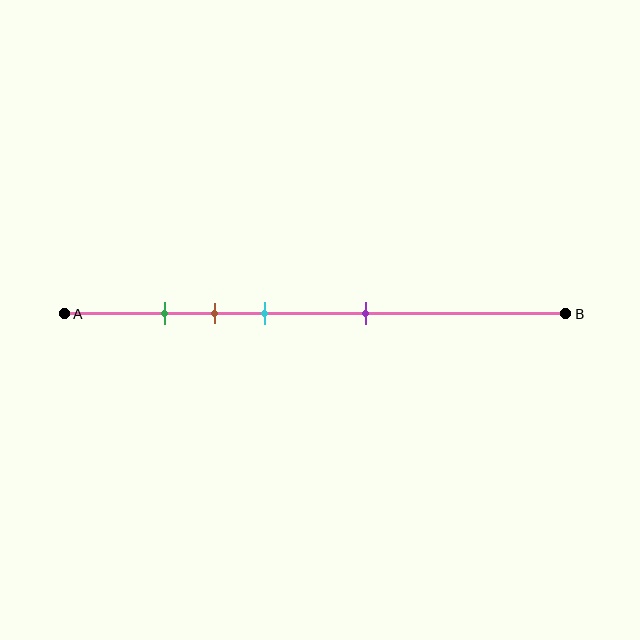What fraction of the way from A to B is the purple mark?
The purple mark is approximately 60% (0.6) of the way from A to B.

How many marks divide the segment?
There are 4 marks dividing the segment.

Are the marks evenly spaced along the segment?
No, the marks are not evenly spaced.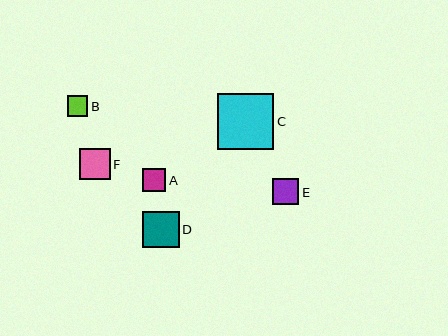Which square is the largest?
Square C is the largest with a size of approximately 56 pixels.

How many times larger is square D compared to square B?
Square D is approximately 1.8 times the size of square B.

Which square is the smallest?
Square B is the smallest with a size of approximately 20 pixels.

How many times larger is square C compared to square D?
Square C is approximately 1.5 times the size of square D.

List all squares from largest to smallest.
From largest to smallest: C, D, F, E, A, B.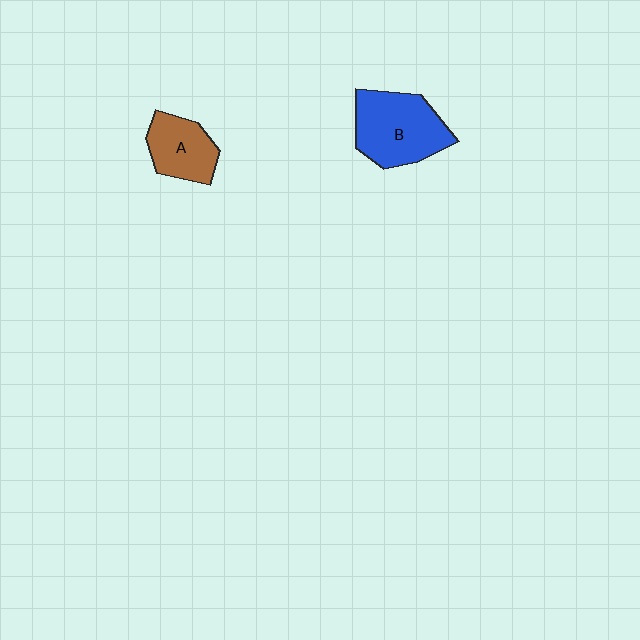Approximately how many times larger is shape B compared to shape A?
Approximately 1.5 times.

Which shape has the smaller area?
Shape A (brown).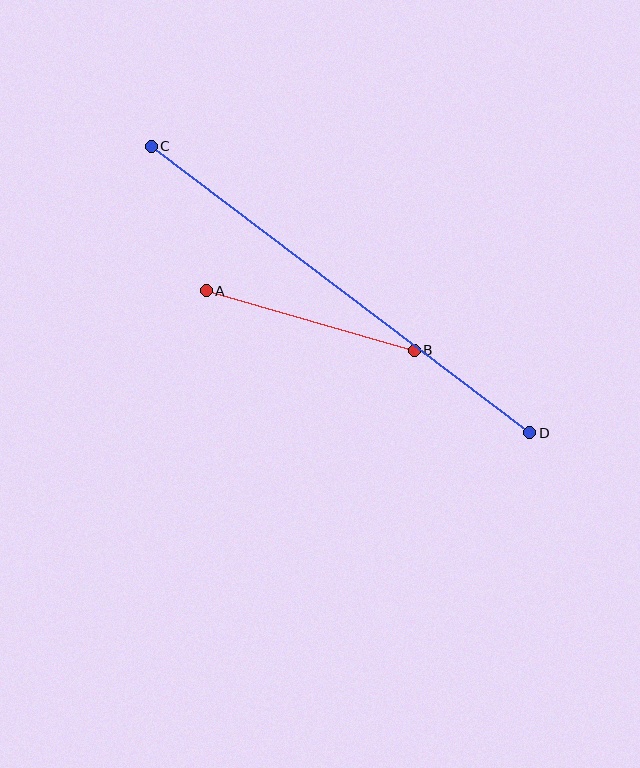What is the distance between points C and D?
The distance is approximately 475 pixels.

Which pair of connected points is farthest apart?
Points C and D are farthest apart.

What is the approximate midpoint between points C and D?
The midpoint is at approximately (340, 290) pixels.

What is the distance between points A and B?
The distance is approximately 216 pixels.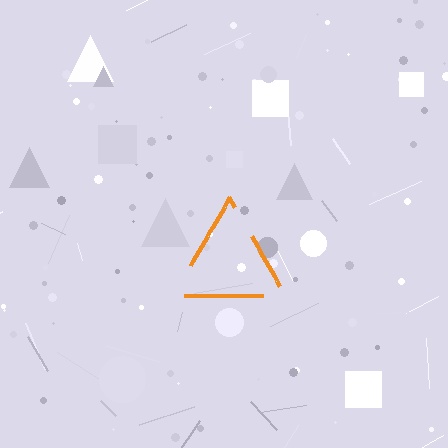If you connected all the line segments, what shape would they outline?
They would outline a triangle.